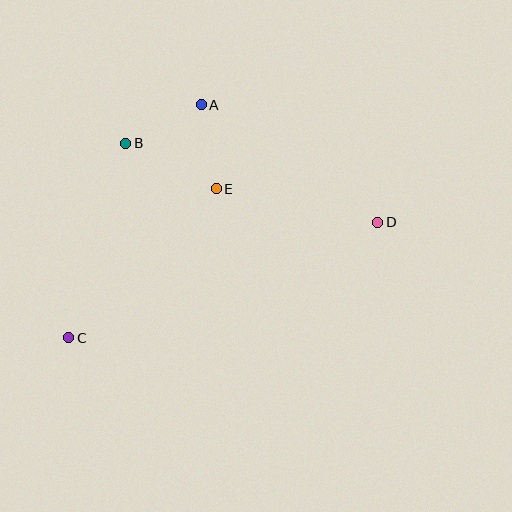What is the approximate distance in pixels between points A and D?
The distance between A and D is approximately 212 pixels.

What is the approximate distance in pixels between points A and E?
The distance between A and E is approximately 86 pixels.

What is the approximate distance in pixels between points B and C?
The distance between B and C is approximately 203 pixels.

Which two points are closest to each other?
Points A and B are closest to each other.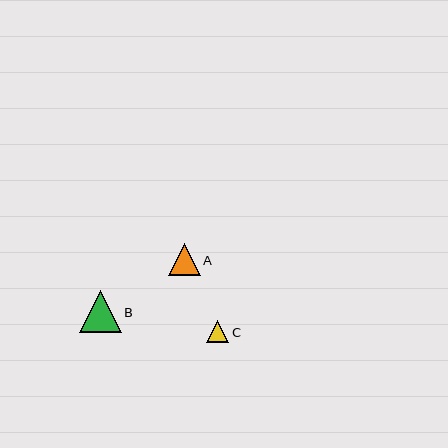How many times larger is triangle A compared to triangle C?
Triangle A is approximately 1.4 times the size of triangle C.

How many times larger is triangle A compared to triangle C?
Triangle A is approximately 1.4 times the size of triangle C.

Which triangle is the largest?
Triangle B is the largest with a size of approximately 42 pixels.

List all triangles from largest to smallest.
From largest to smallest: B, A, C.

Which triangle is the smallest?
Triangle C is the smallest with a size of approximately 22 pixels.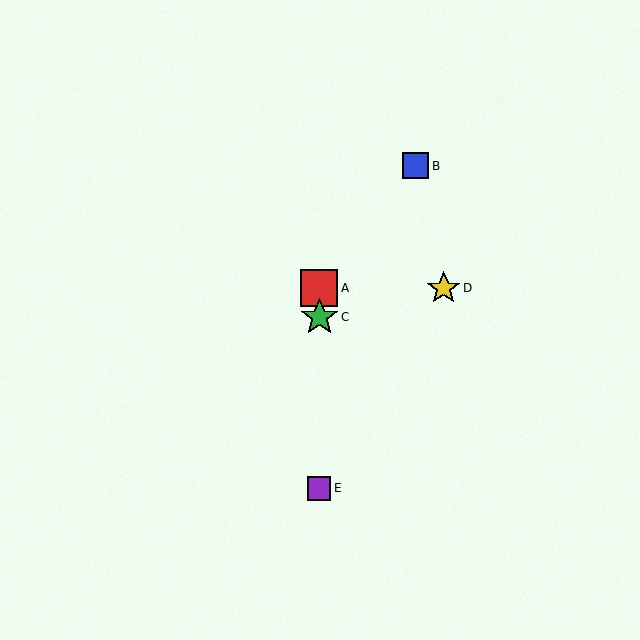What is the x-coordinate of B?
Object B is at x≈416.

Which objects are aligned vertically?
Objects A, C, E are aligned vertically.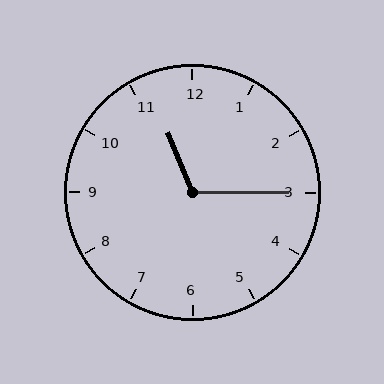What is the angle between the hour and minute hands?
Approximately 112 degrees.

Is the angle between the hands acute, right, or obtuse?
It is obtuse.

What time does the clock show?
11:15.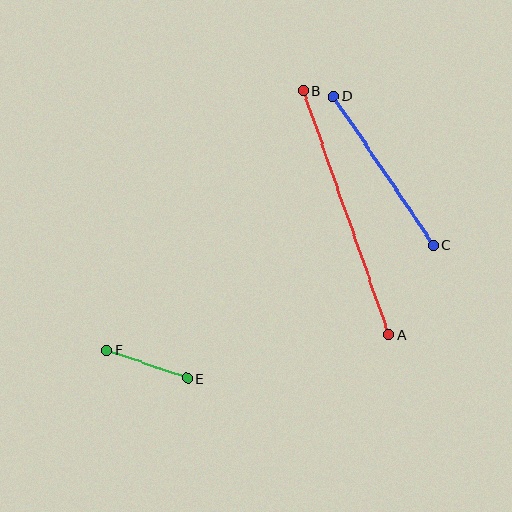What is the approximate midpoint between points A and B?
The midpoint is at approximately (346, 213) pixels.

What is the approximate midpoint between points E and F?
The midpoint is at approximately (147, 364) pixels.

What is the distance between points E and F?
The distance is approximately 86 pixels.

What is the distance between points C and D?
The distance is approximately 180 pixels.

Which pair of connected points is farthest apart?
Points A and B are farthest apart.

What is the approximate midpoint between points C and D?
The midpoint is at approximately (384, 171) pixels.